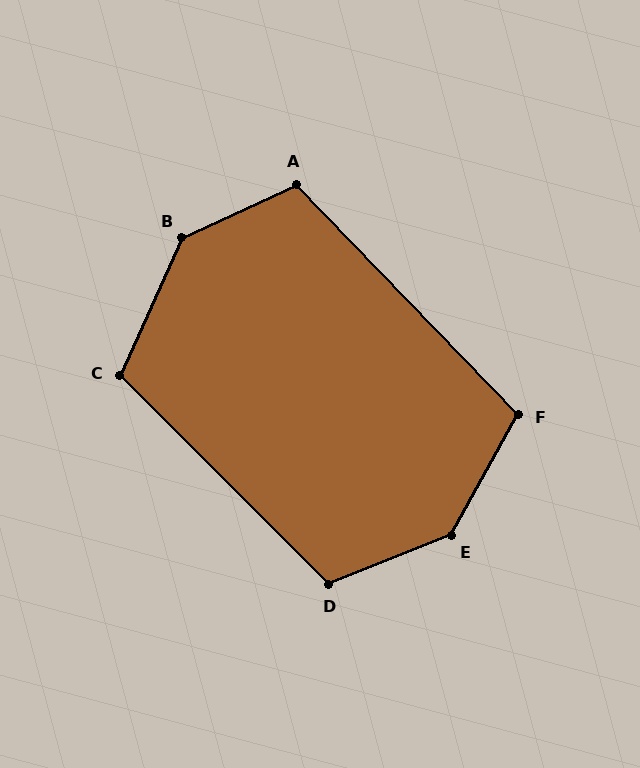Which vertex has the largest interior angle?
E, at approximately 141 degrees.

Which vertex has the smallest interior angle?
F, at approximately 107 degrees.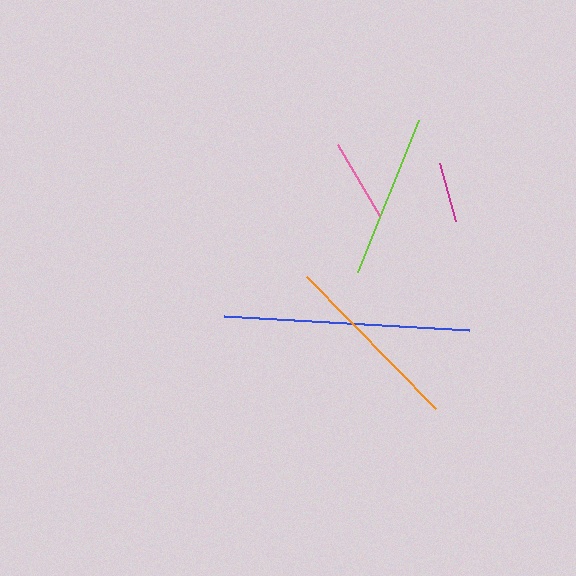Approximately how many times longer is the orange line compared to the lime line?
The orange line is approximately 1.1 times the length of the lime line.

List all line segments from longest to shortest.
From longest to shortest: blue, orange, lime, pink, magenta.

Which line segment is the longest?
The blue line is the longest at approximately 245 pixels.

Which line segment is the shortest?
The magenta line is the shortest at approximately 60 pixels.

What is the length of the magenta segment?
The magenta segment is approximately 60 pixels long.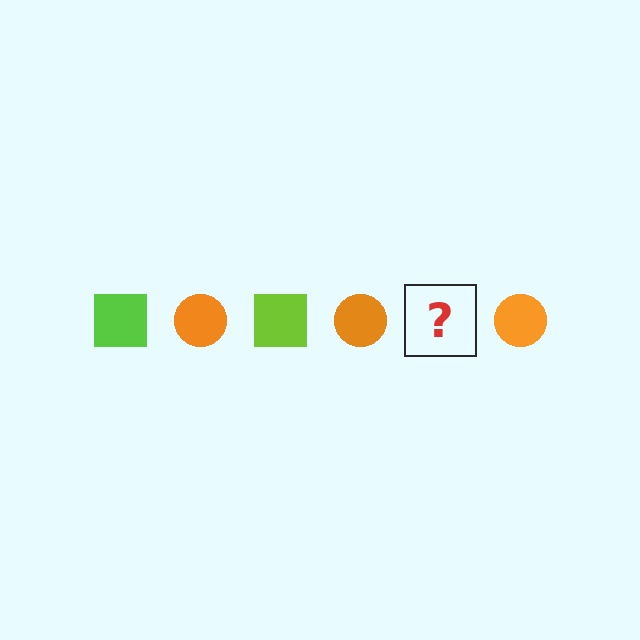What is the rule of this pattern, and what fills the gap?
The rule is that the pattern alternates between lime square and orange circle. The gap should be filled with a lime square.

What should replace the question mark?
The question mark should be replaced with a lime square.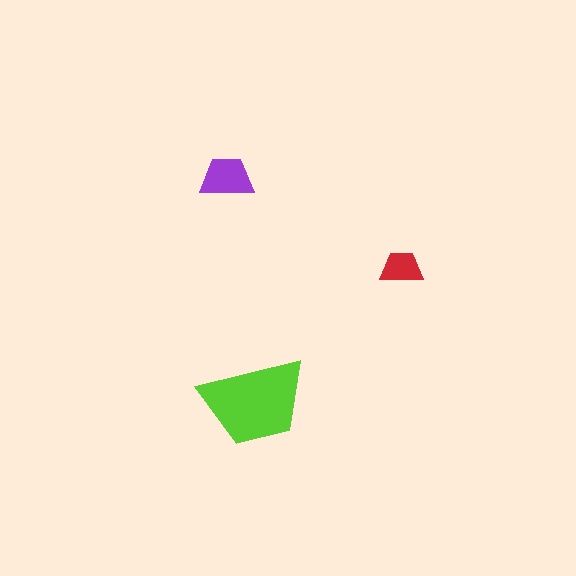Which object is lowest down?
The lime trapezoid is bottommost.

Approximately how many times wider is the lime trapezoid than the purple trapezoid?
About 2 times wider.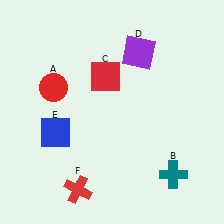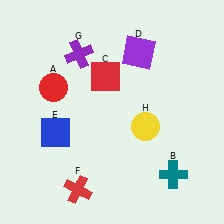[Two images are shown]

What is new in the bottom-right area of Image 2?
A yellow circle (H) was added in the bottom-right area of Image 2.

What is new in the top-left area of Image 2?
A purple cross (G) was added in the top-left area of Image 2.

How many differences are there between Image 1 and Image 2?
There are 2 differences between the two images.